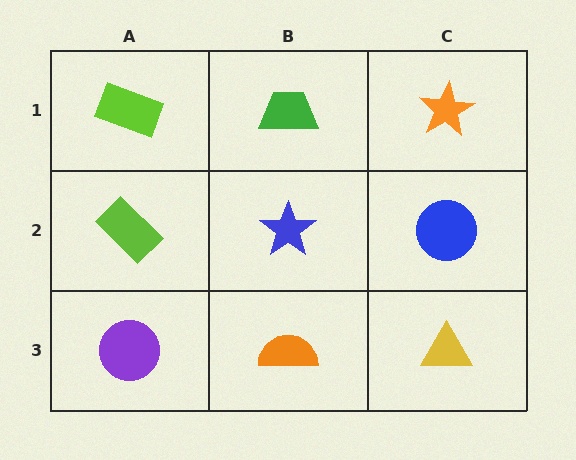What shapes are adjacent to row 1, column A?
A lime rectangle (row 2, column A), a green trapezoid (row 1, column B).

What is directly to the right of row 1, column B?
An orange star.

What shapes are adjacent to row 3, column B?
A blue star (row 2, column B), a purple circle (row 3, column A), a yellow triangle (row 3, column C).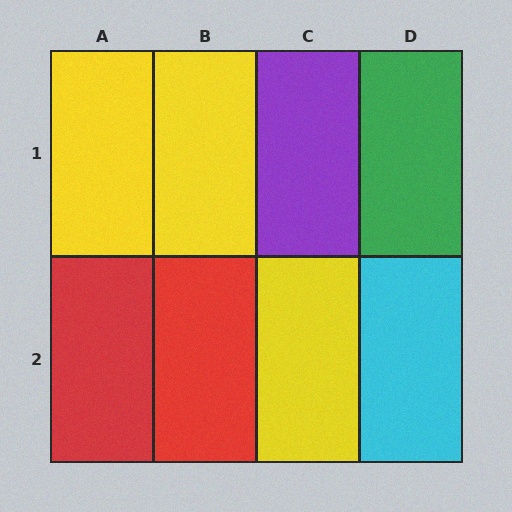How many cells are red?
2 cells are red.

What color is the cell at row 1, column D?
Green.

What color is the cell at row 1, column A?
Yellow.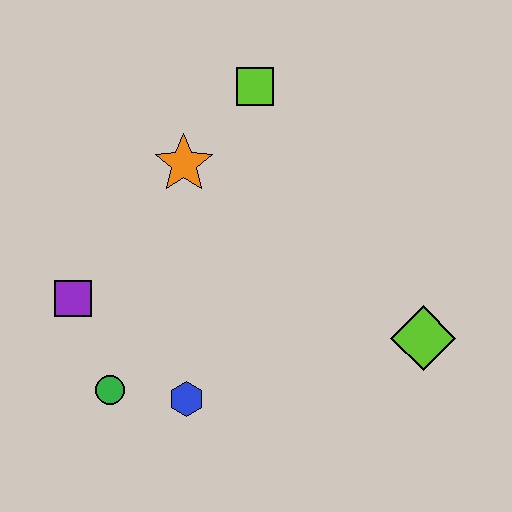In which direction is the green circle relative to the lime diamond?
The green circle is to the left of the lime diamond.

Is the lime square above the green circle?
Yes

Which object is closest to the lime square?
The orange star is closest to the lime square.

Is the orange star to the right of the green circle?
Yes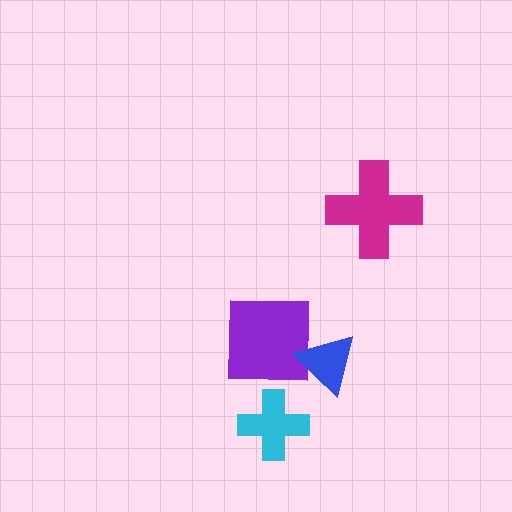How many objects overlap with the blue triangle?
1 object overlaps with the blue triangle.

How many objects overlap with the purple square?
1 object overlaps with the purple square.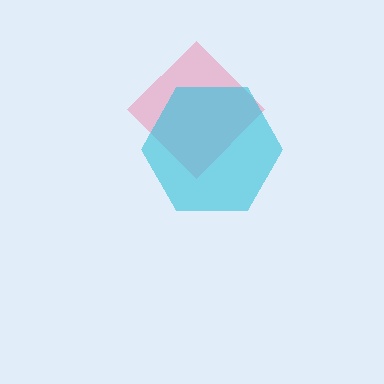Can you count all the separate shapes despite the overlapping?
Yes, there are 2 separate shapes.